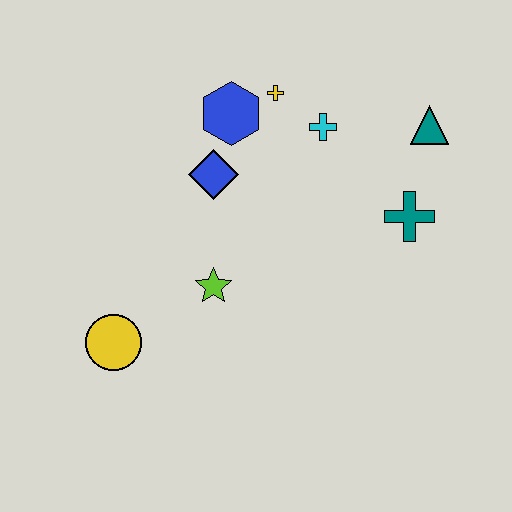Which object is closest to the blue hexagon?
The yellow cross is closest to the blue hexagon.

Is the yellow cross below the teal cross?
No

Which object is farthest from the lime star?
The teal triangle is farthest from the lime star.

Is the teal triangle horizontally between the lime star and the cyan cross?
No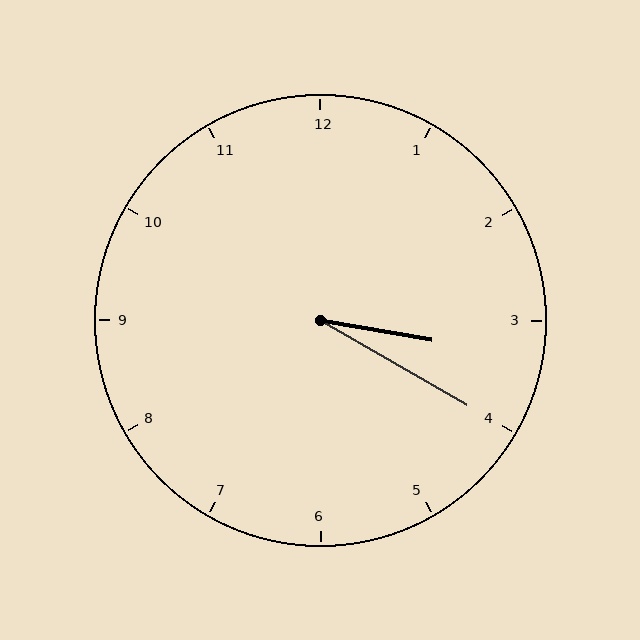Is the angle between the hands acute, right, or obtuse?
It is acute.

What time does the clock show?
3:20.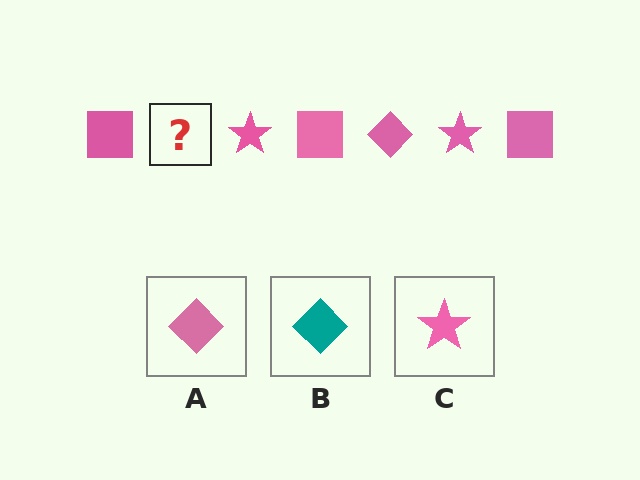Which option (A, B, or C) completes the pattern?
A.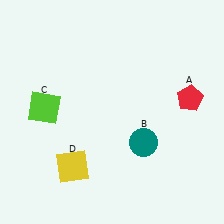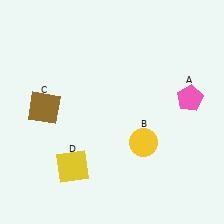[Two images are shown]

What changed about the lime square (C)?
In Image 1, C is lime. In Image 2, it changed to brown.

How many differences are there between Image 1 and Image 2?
There are 3 differences between the two images.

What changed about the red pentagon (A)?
In Image 1, A is red. In Image 2, it changed to pink.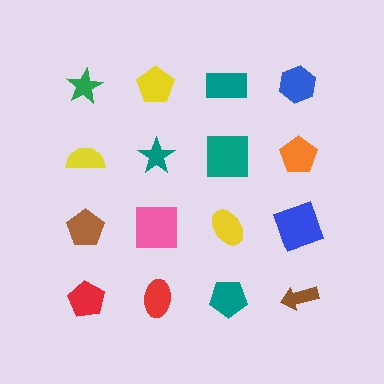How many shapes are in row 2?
4 shapes.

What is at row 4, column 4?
A brown arrow.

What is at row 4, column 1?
A red pentagon.